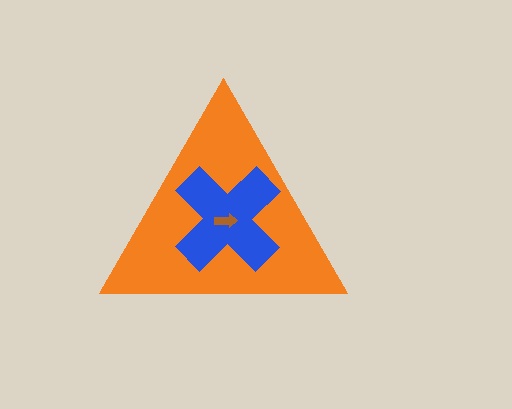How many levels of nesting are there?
3.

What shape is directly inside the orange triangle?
The blue cross.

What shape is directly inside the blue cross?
The brown arrow.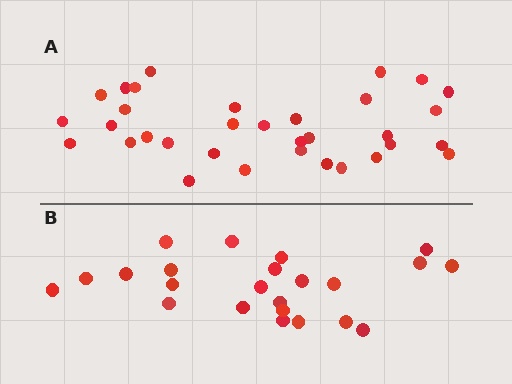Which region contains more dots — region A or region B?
Region A (the top region) has more dots.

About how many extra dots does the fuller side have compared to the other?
Region A has roughly 10 or so more dots than region B.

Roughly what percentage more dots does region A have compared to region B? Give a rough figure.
About 45% more.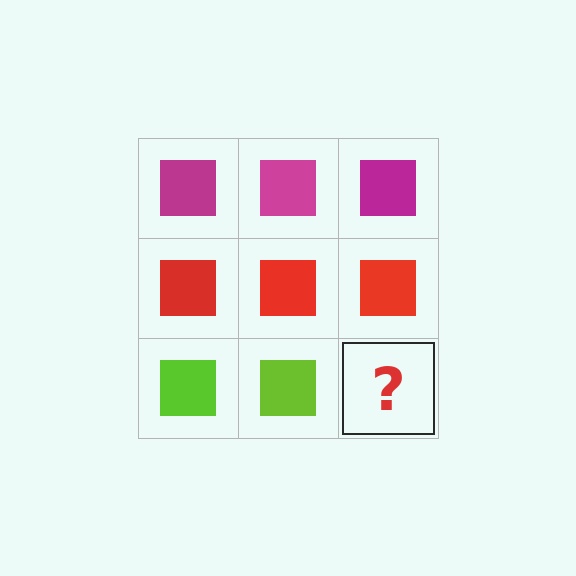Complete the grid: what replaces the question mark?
The question mark should be replaced with a lime square.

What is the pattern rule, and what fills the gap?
The rule is that each row has a consistent color. The gap should be filled with a lime square.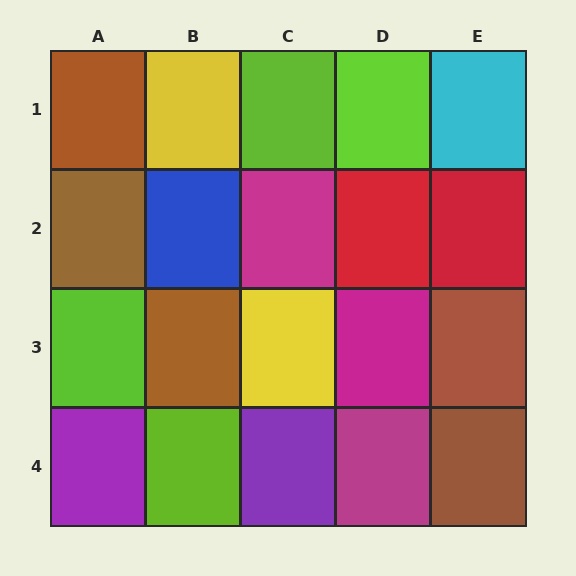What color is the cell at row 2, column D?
Red.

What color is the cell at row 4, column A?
Purple.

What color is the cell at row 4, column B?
Lime.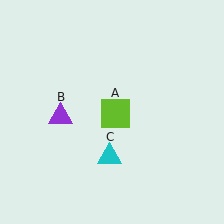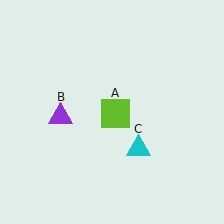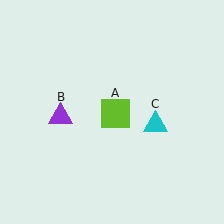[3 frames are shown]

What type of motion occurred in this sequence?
The cyan triangle (object C) rotated counterclockwise around the center of the scene.